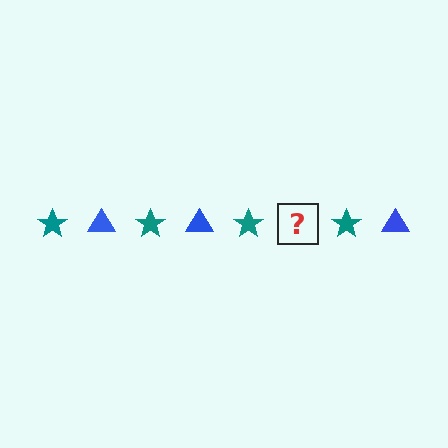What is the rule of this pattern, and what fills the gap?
The rule is that the pattern alternates between teal star and blue triangle. The gap should be filled with a blue triangle.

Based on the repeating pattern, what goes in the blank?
The blank should be a blue triangle.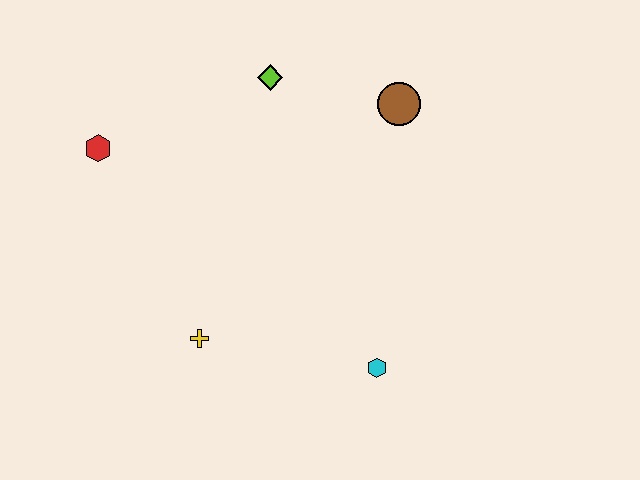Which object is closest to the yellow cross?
The cyan hexagon is closest to the yellow cross.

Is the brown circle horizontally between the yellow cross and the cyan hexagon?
No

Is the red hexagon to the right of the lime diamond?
No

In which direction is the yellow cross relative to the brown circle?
The yellow cross is below the brown circle.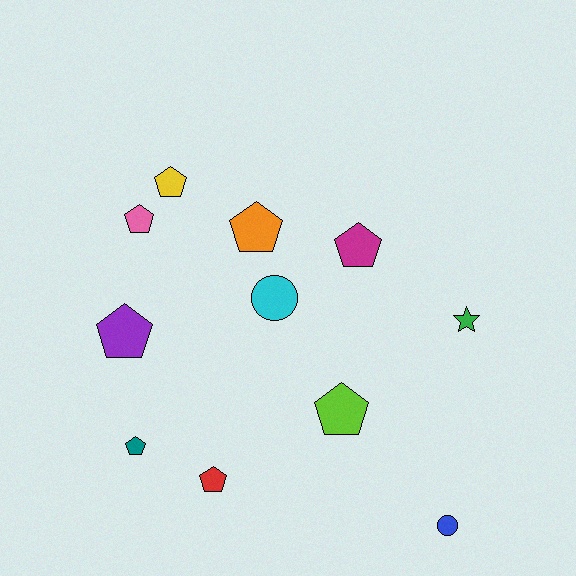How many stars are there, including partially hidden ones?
There is 1 star.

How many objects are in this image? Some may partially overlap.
There are 11 objects.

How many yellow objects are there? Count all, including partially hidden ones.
There is 1 yellow object.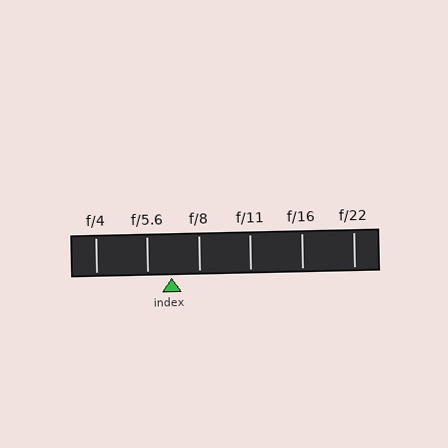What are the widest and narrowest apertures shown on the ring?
The widest aperture shown is f/4 and the narrowest is f/22.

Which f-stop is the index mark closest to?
The index mark is closest to f/5.6.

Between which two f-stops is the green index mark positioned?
The index mark is between f/5.6 and f/8.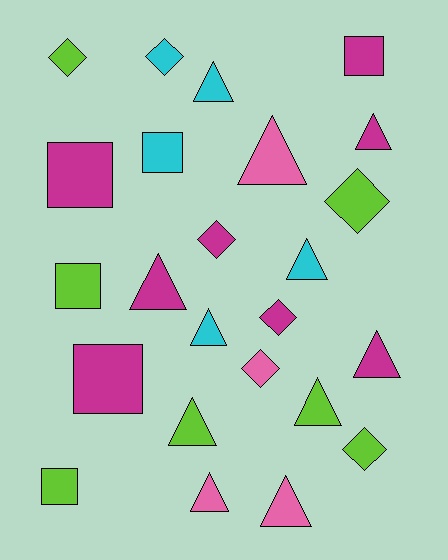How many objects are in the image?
There are 24 objects.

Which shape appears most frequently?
Triangle, with 11 objects.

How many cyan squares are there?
There is 1 cyan square.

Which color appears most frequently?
Magenta, with 8 objects.